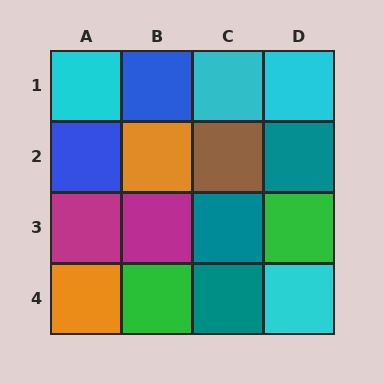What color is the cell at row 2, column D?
Teal.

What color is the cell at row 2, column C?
Brown.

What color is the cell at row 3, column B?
Magenta.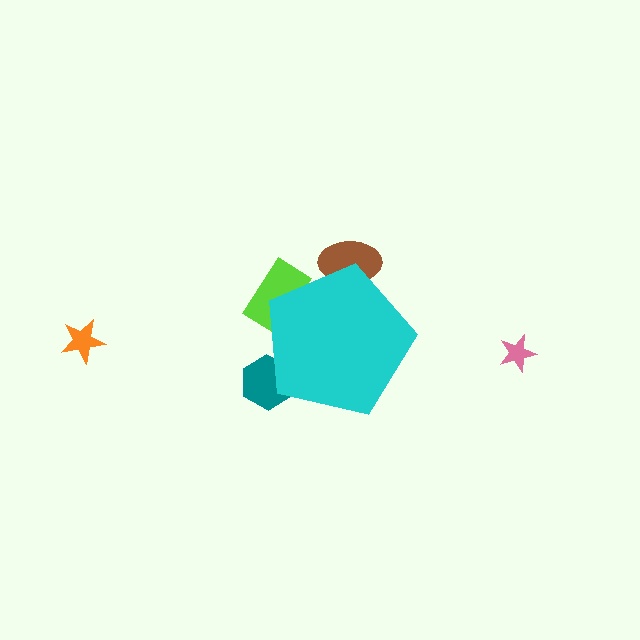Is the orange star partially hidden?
No, the orange star is fully visible.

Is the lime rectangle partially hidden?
Yes, the lime rectangle is partially hidden behind the cyan pentagon.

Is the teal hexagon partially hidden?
Yes, the teal hexagon is partially hidden behind the cyan pentagon.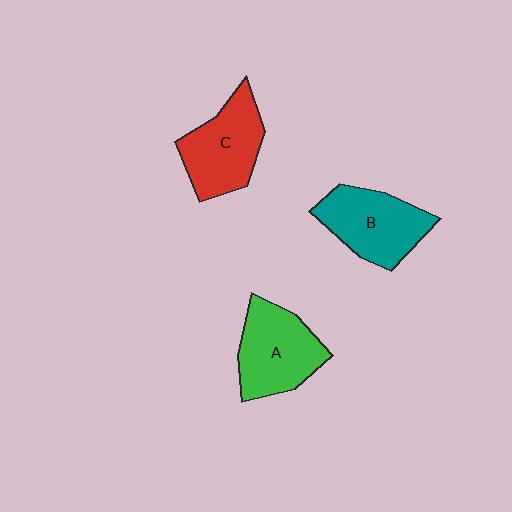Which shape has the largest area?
Shape A (green).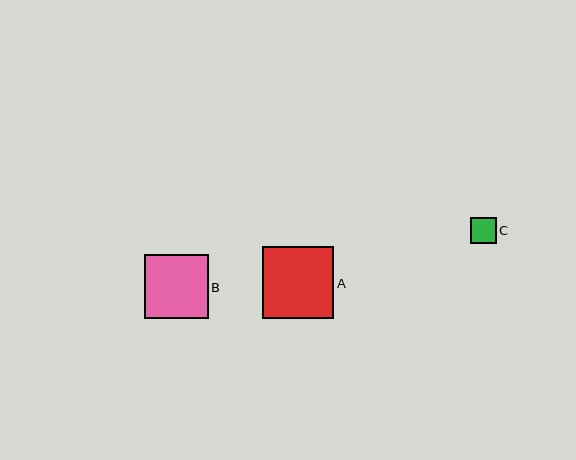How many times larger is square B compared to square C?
Square B is approximately 2.5 times the size of square C.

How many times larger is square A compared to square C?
Square A is approximately 2.8 times the size of square C.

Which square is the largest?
Square A is the largest with a size of approximately 72 pixels.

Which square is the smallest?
Square C is the smallest with a size of approximately 25 pixels.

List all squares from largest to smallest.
From largest to smallest: A, B, C.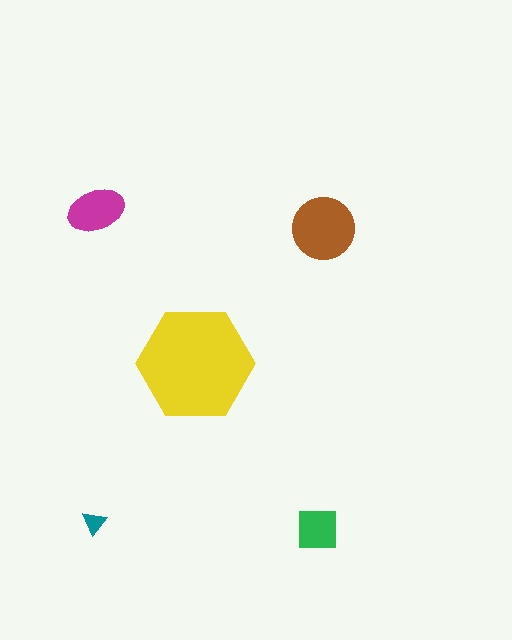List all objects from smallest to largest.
The teal triangle, the green square, the magenta ellipse, the brown circle, the yellow hexagon.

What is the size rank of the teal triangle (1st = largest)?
5th.